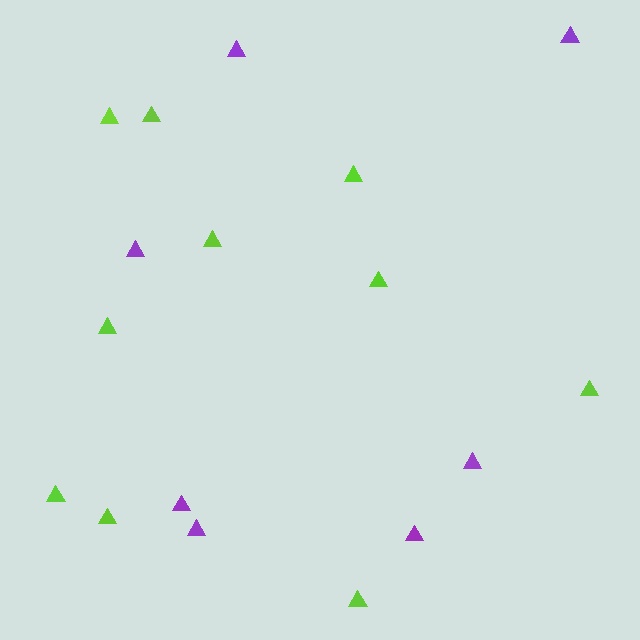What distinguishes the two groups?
There are 2 groups: one group of purple triangles (7) and one group of lime triangles (10).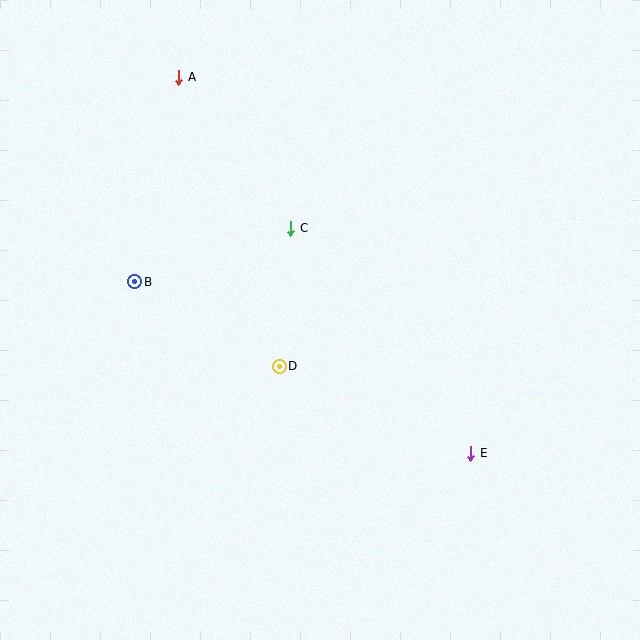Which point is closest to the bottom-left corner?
Point B is closest to the bottom-left corner.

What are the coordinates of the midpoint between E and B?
The midpoint between E and B is at (303, 367).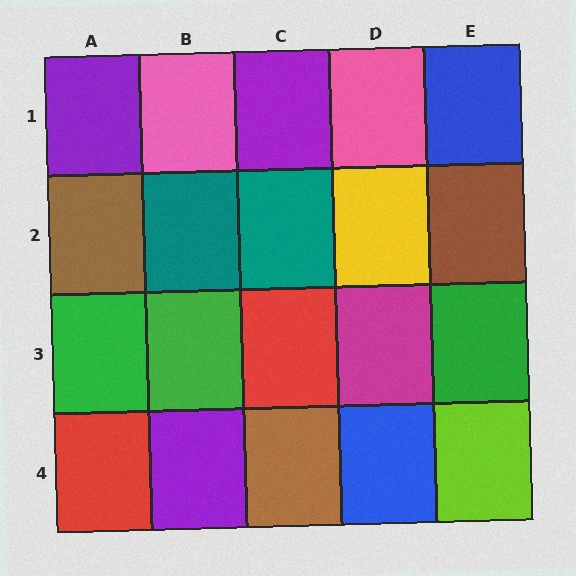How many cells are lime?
1 cell is lime.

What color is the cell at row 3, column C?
Red.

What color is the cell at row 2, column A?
Brown.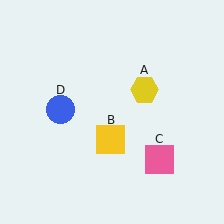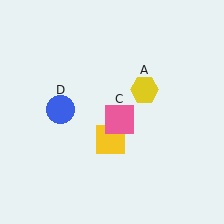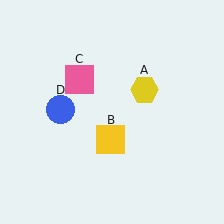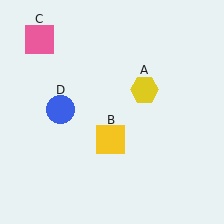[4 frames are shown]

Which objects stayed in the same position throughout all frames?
Yellow hexagon (object A) and yellow square (object B) and blue circle (object D) remained stationary.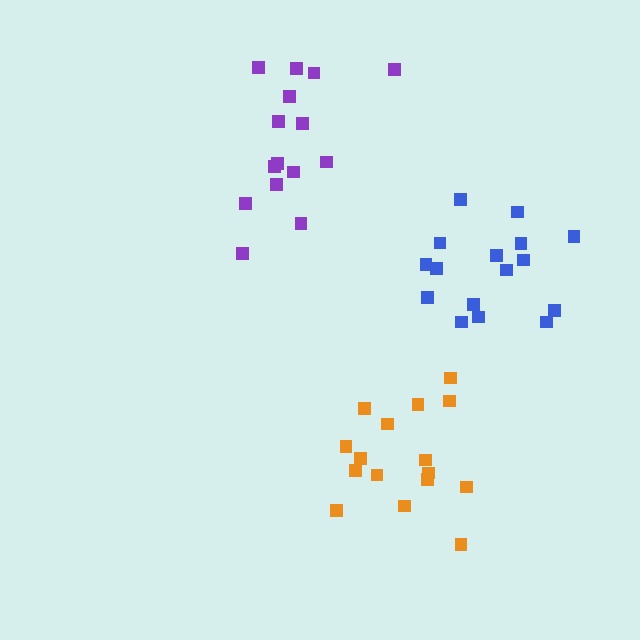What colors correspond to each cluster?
The clusters are colored: blue, purple, orange.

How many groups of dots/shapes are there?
There are 3 groups.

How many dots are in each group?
Group 1: 16 dots, Group 2: 15 dots, Group 3: 16 dots (47 total).